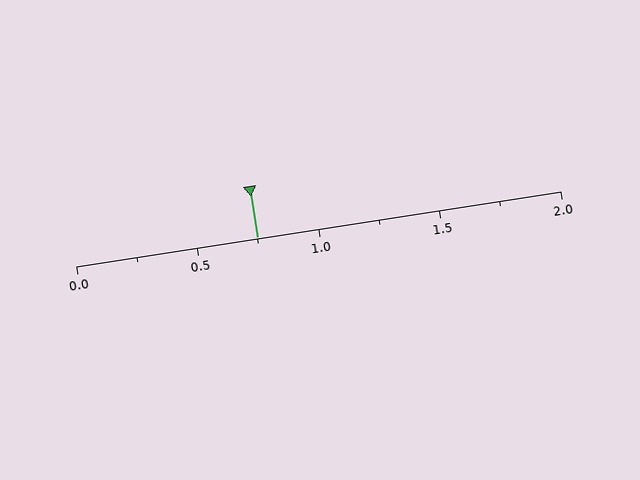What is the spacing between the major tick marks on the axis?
The major ticks are spaced 0.5 apart.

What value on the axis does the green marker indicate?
The marker indicates approximately 0.75.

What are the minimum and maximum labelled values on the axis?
The axis runs from 0.0 to 2.0.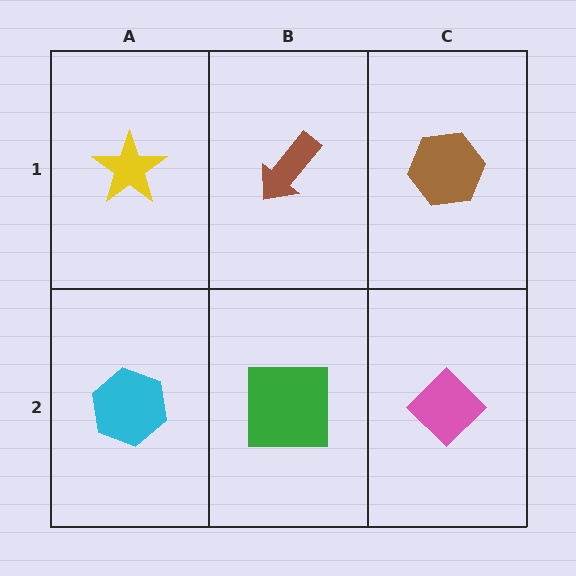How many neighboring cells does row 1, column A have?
2.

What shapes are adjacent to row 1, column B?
A green square (row 2, column B), a yellow star (row 1, column A), a brown hexagon (row 1, column C).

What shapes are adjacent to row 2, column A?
A yellow star (row 1, column A), a green square (row 2, column B).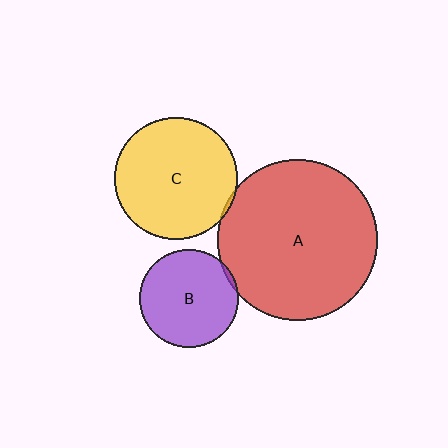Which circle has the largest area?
Circle A (red).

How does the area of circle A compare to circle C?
Approximately 1.7 times.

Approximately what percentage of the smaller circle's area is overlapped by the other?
Approximately 5%.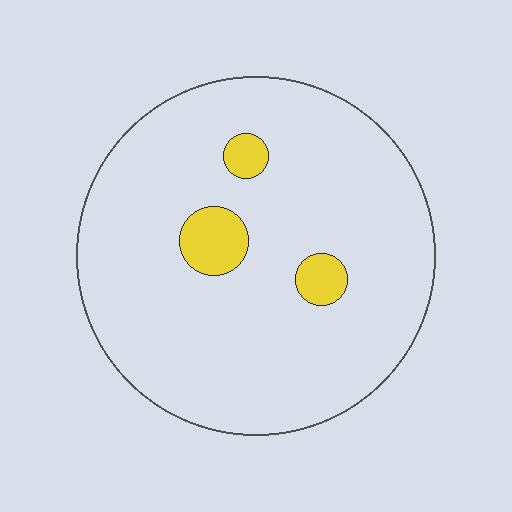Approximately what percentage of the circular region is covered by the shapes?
Approximately 10%.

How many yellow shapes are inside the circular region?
3.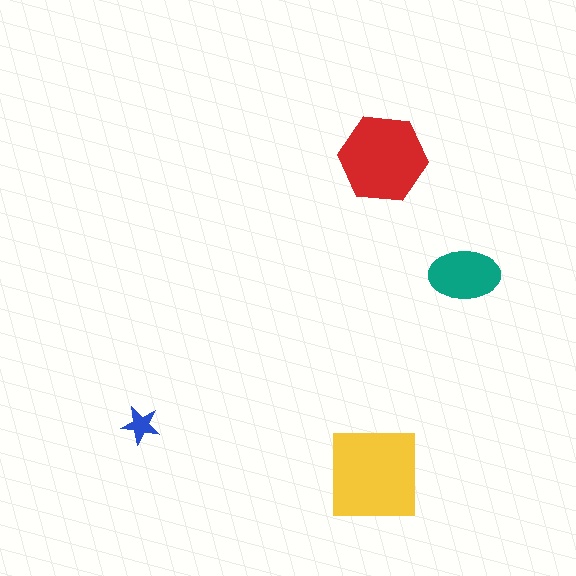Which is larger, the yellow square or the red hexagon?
The yellow square.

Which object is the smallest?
The blue star.